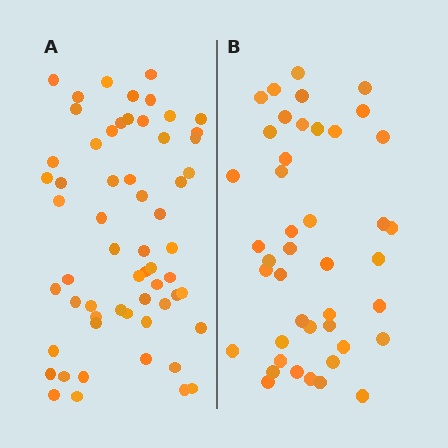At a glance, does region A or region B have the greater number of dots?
Region A (the left region) has more dots.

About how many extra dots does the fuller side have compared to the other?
Region A has approximately 15 more dots than region B.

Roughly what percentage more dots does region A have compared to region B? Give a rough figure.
About 40% more.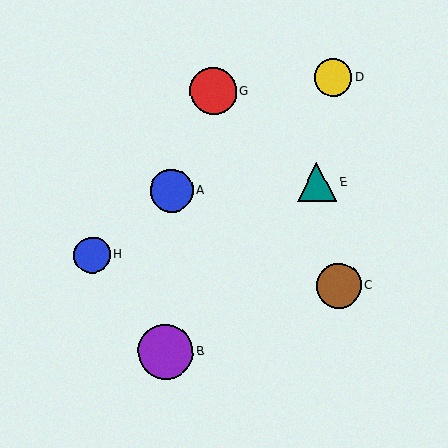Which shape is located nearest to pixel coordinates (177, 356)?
The purple circle (labeled B) at (166, 352) is nearest to that location.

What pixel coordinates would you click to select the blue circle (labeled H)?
Click at (92, 255) to select the blue circle H.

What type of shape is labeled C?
Shape C is a brown circle.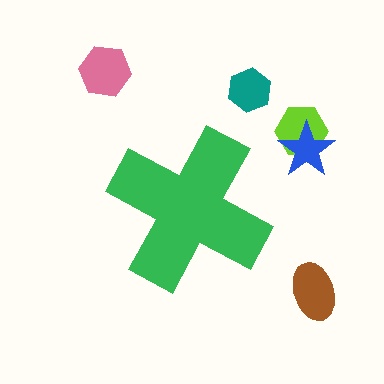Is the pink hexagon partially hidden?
No, the pink hexagon is fully visible.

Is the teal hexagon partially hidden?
No, the teal hexagon is fully visible.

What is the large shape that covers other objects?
A green cross.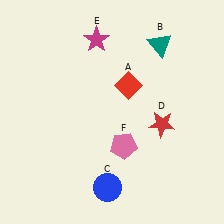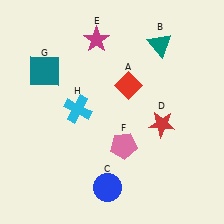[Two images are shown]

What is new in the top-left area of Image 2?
A teal square (G) was added in the top-left area of Image 2.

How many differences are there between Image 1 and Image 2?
There are 2 differences between the two images.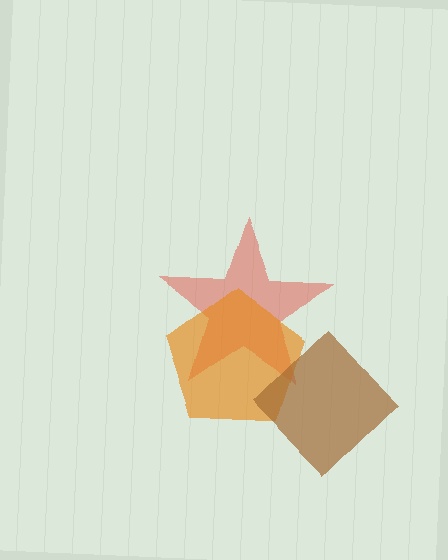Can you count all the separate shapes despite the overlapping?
Yes, there are 3 separate shapes.